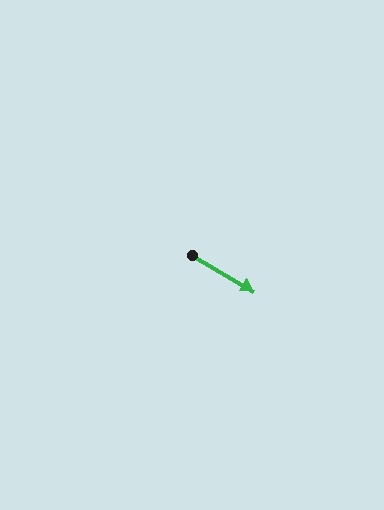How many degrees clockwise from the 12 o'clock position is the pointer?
Approximately 120 degrees.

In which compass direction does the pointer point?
Southeast.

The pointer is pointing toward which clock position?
Roughly 4 o'clock.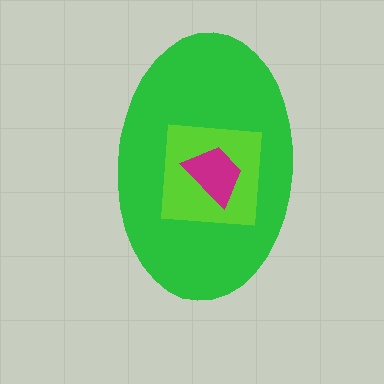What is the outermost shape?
The green ellipse.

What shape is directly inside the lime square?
The magenta trapezoid.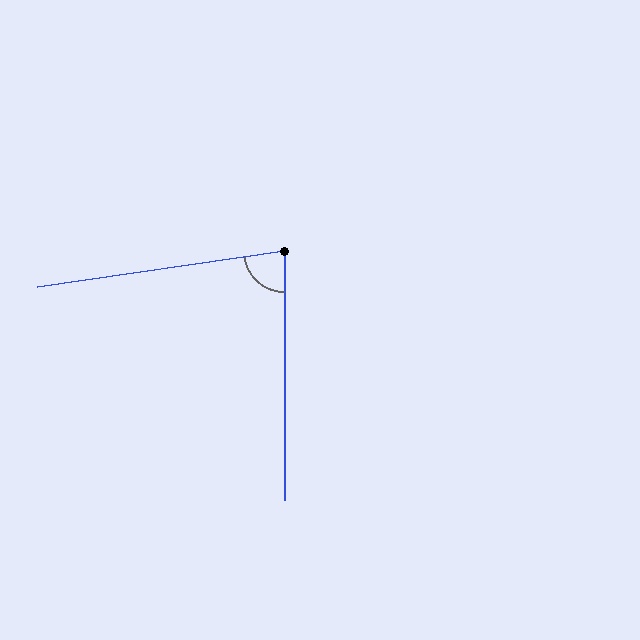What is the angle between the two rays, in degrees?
Approximately 82 degrees.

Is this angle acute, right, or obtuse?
It is acute.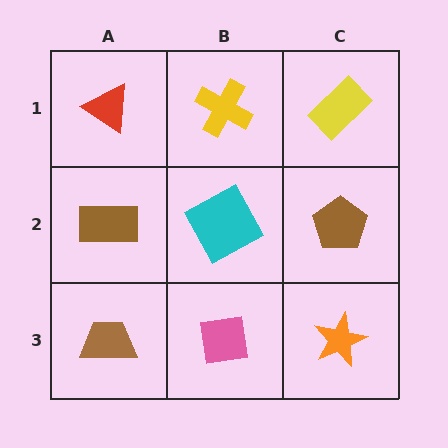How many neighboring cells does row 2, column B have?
4.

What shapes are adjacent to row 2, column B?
A yellow cross (row 1, column B), a pink square (row 3, column B), a brown rectangle (row 2, column A), a brown pentagon (row 2, column C).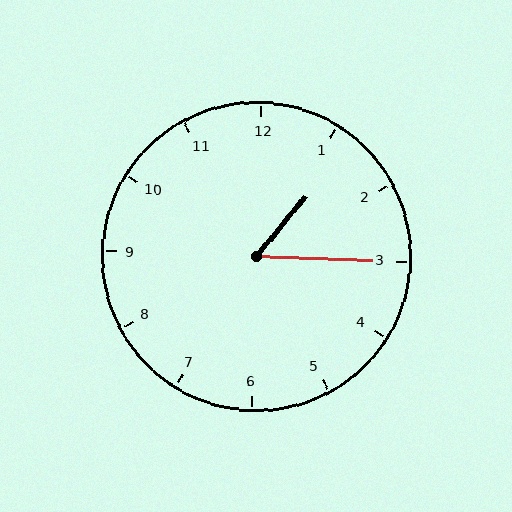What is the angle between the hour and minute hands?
Approximately 52 degrees.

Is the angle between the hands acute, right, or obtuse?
It is acute.